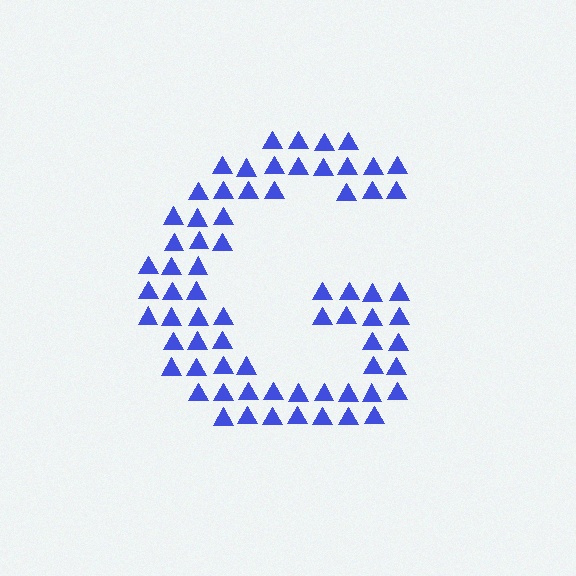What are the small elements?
The small elements are triangles.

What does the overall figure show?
The overall figure shows the letter G.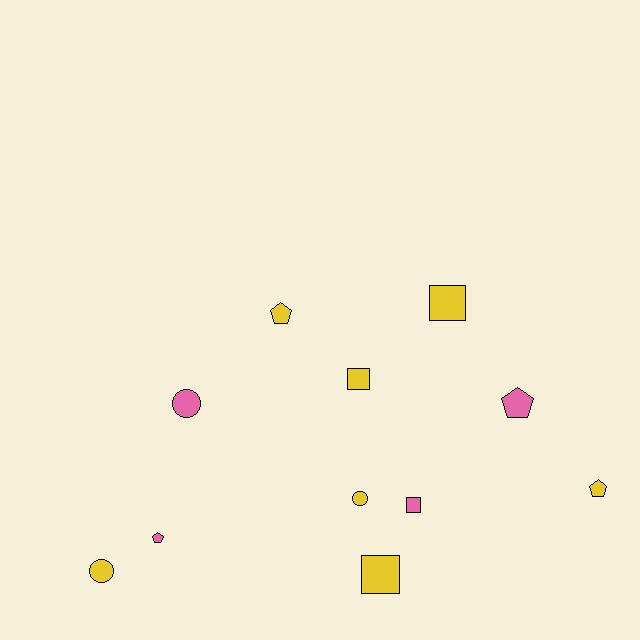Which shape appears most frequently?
Square, with 4 objects.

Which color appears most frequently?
Yellow, with 7 objects.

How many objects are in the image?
There are 11 objects.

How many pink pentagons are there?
There are 2 pink pentagons.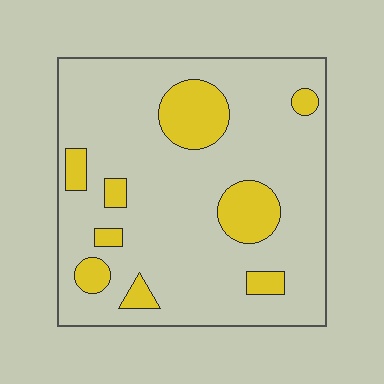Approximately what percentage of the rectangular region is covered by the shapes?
Approximately 20%.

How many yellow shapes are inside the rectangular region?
9.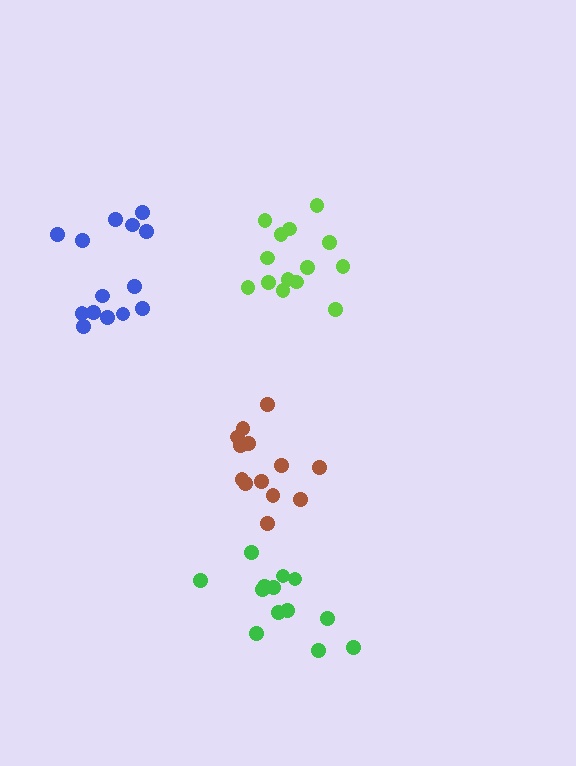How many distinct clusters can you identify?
There are 4 distinct clusters.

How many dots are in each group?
Group 1: 13 dots, Group 2: 14 dots, Group 3: 13 dots, Group 4: 14 dots (54 total).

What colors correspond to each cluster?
The clusters are colored: green, blue, brown, lime.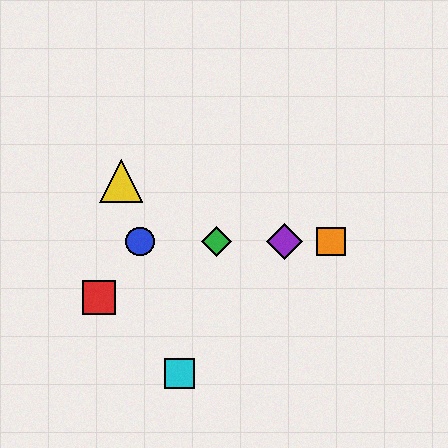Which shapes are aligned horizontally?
The blue circle, the green diamond, the purple diamond, the orange square are aligned horizontally.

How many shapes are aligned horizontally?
4 shapes (the blue circle, the green diamond, the purple diamond, the orange square) are aligned horizontally.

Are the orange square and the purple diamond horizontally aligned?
Yes, both are at y≈242.